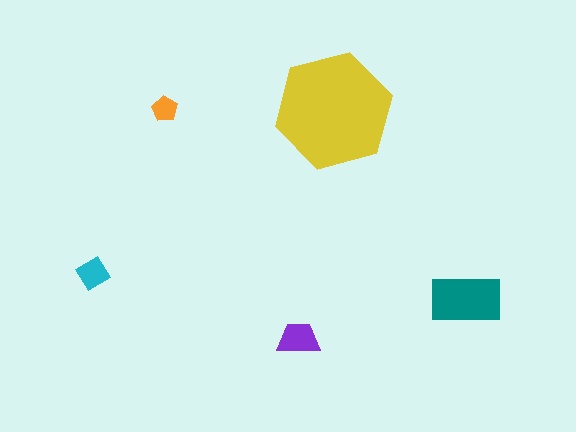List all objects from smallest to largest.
The orange pentagon, the cyan diamond, the purple trapezoid, the teal rectangle, the yellow hexagon.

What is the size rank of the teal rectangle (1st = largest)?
2nd.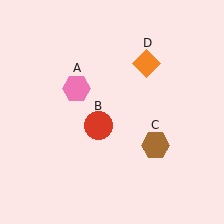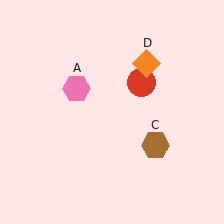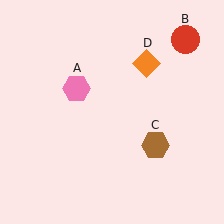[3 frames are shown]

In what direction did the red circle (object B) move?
The red circle (object B) moved up and to the right.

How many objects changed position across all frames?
1 object changed position: red circle (object B).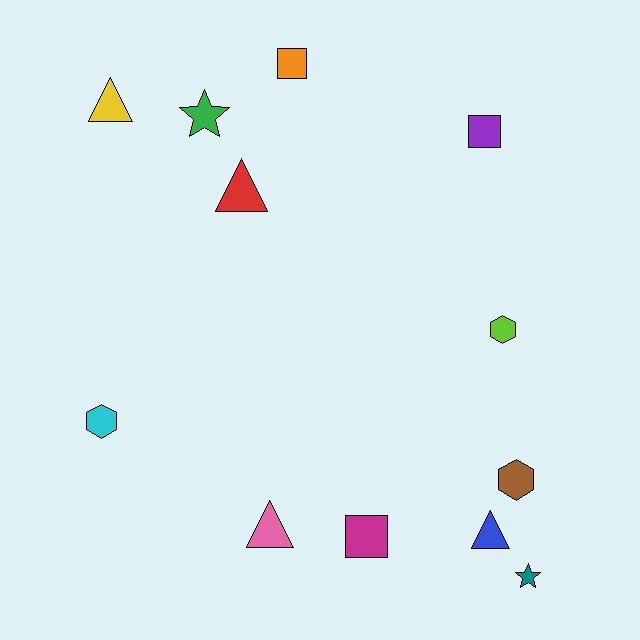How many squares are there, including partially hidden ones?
There are 3 squares.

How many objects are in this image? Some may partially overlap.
There are 12 objects.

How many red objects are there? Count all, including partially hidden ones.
There is 1 red object.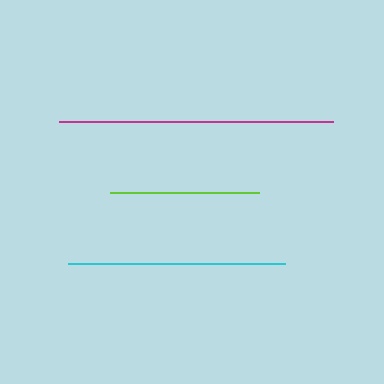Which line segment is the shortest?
The lime line is the shortest at approximately 149 pixels.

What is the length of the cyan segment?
The cyan segment is approximately 217 pixels long.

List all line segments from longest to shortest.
From longest to shortest: magenta, cyan, lime.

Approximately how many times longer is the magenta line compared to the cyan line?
The magenta line is approximately 1.3 times the length of the cyan line.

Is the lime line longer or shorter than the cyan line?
The cyan line is longer than the lime line.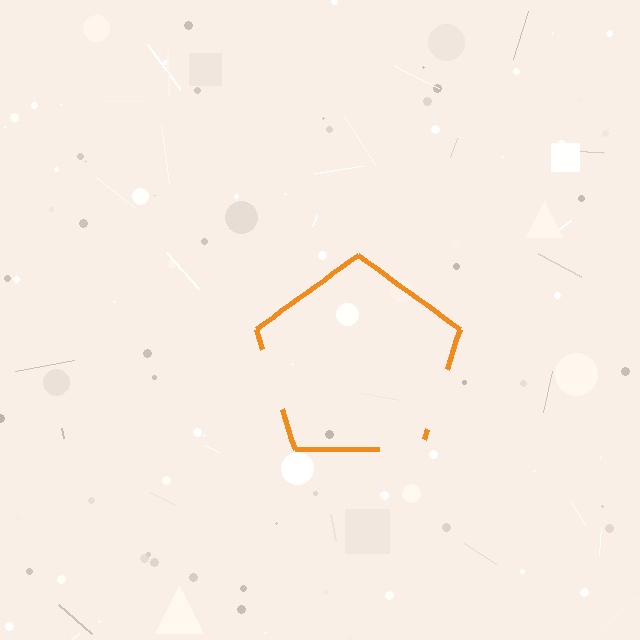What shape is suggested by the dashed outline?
The dashed outline suggests a pentagon.